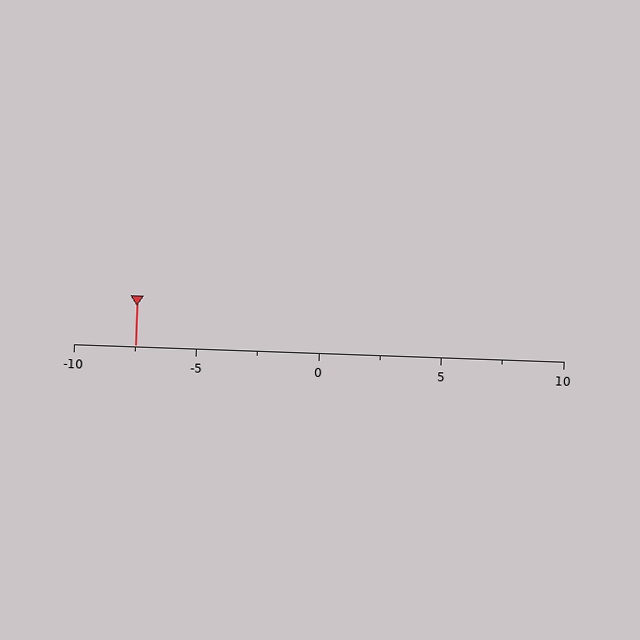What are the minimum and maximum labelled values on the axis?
The axis runs from -10 to 10.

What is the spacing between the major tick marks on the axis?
The major ticks are spaced 5 apart.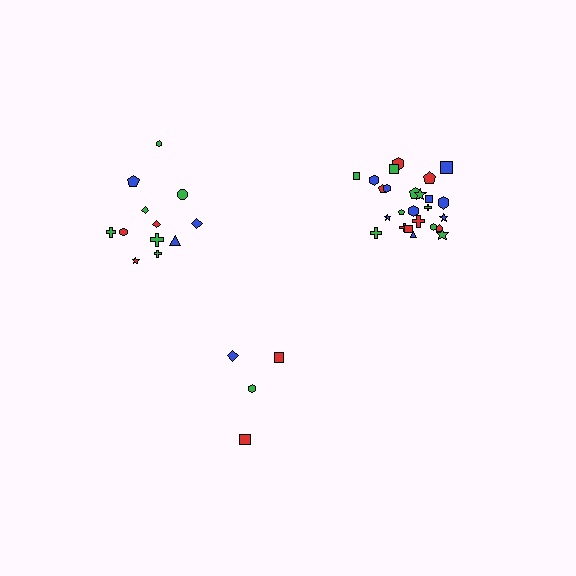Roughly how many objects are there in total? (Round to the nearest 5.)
Roughly 40 objects in total.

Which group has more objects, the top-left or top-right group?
The top-right group.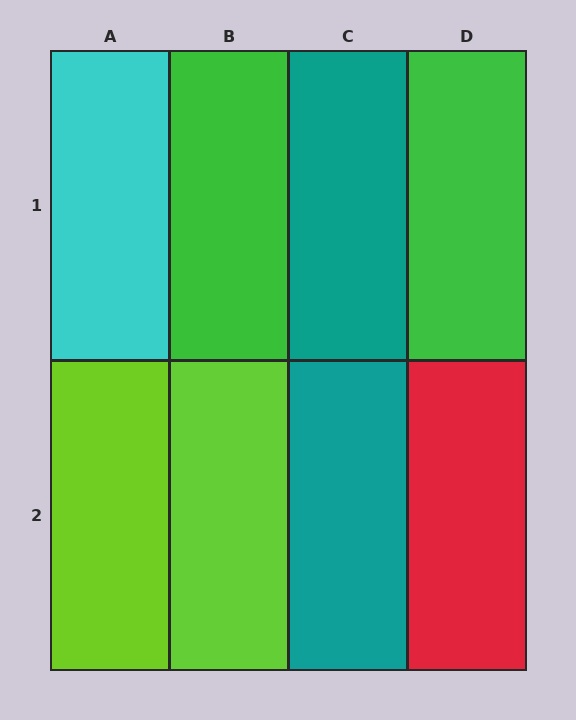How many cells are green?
2 cells are green.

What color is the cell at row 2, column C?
Teal.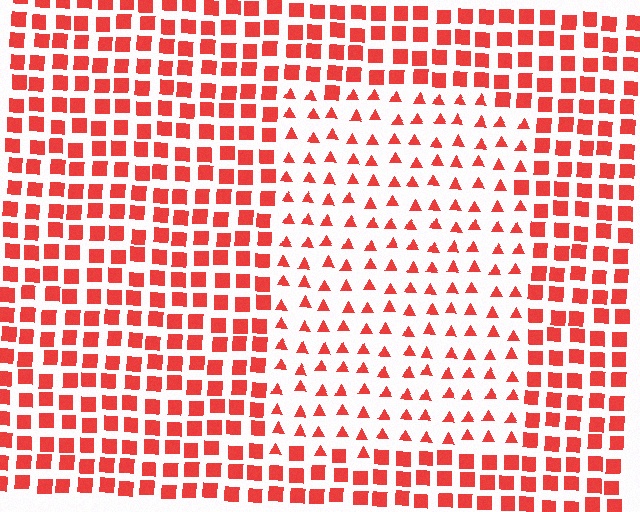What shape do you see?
I see a rectangle.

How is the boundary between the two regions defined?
The boundary is defined by a change in element shape: triangles inside vs. squares outside. All elements share the same color and spacing.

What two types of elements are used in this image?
The image uses triangles inside the rectangle region and squares outside it.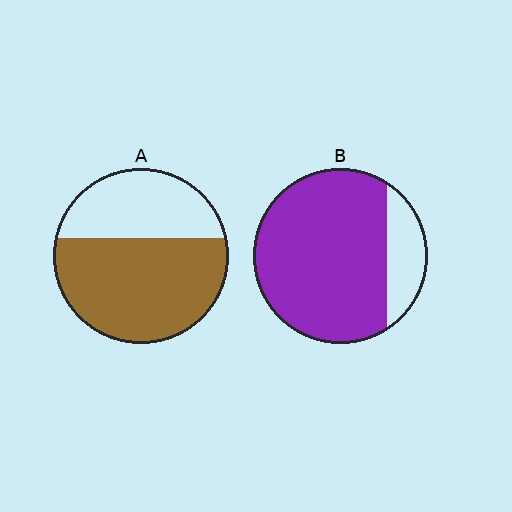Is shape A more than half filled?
Yes.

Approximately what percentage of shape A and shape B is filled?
A is approximately 65% and B is approximately 80%.